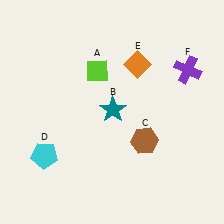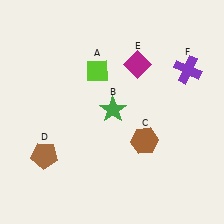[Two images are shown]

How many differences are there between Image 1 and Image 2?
There are 3 differences between the two images.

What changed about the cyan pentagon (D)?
In Image 1, D is cyan. In Image 2, it changed to brown.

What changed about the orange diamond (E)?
In Image 1, E is orange. In Image 2, it changed to magenta.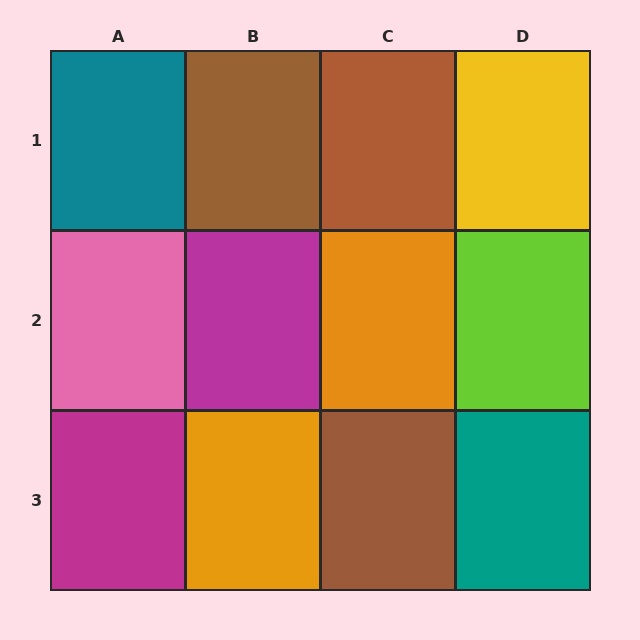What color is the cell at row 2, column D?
Lime.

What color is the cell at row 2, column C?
Orange.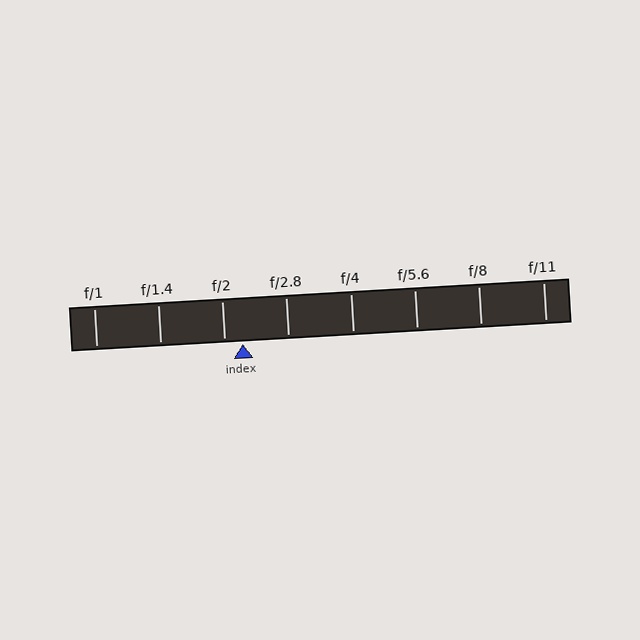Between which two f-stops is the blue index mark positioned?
The index mark is between f/2 and f/2.8.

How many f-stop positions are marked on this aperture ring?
There are 8 f-stop positions marked.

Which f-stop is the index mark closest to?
The index mark is closest to f/2.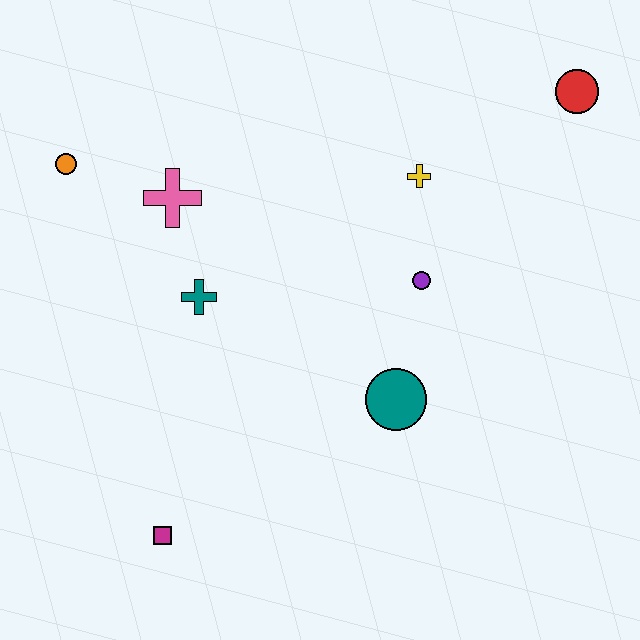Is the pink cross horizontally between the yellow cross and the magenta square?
Yes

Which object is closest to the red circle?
The yellow cross is closest to the red circle.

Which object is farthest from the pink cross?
The red circle is farthest from the pink cross.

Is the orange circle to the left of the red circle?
Yes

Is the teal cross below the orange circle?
Yes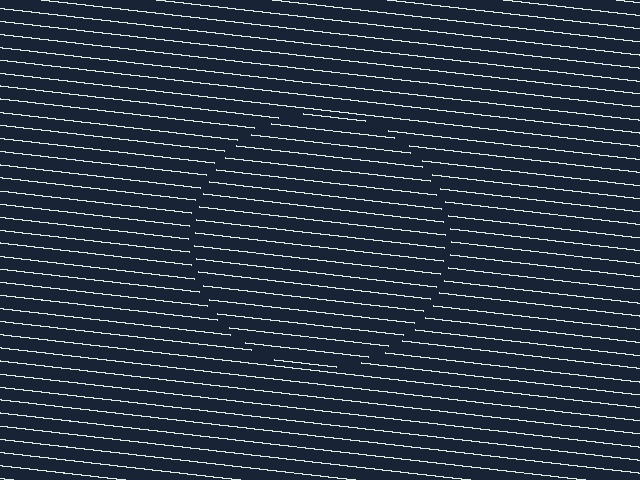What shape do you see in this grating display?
An illusory circle. The interior of the shape contains the same grating, shifted by half a period — the contour is defined by the phase discontinuity where line-ends from the inner and outer gratings abut.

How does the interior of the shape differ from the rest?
The interior of the shape contains the same grating, shifted by half a period — the contour is defined by the phase discontinuity where line-ends from the inner and outer gratings abut.